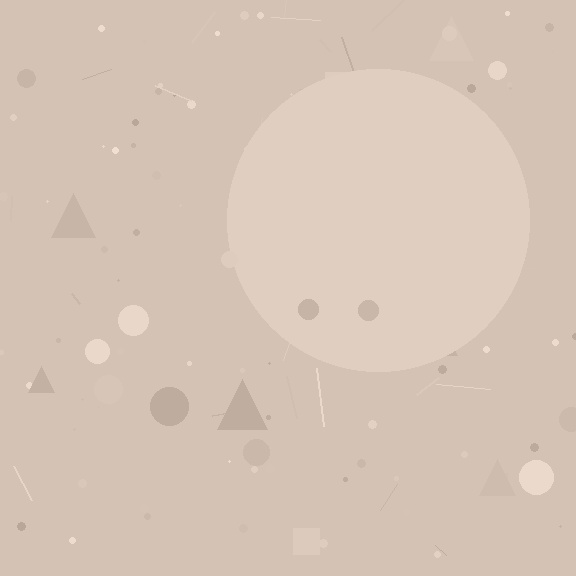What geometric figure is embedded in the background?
A circle is embedded in the background.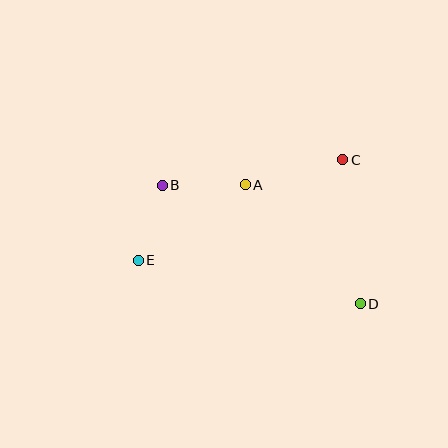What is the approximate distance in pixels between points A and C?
The distance between A and C is approximately 100 pixels.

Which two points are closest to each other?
Points B and E are closest to each other.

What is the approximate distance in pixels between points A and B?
The distance between A and B is approximately 83 pixels.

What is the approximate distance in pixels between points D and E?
The distance between D and E is approximately 226 pixels.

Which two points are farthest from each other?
Points B and D are farthest from each other.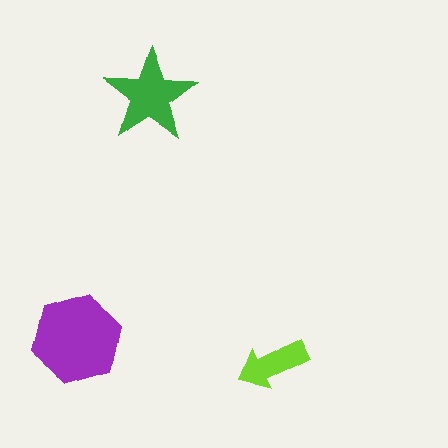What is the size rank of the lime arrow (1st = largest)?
3rd.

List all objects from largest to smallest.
The purple hexagon, the green star, the lime arrow.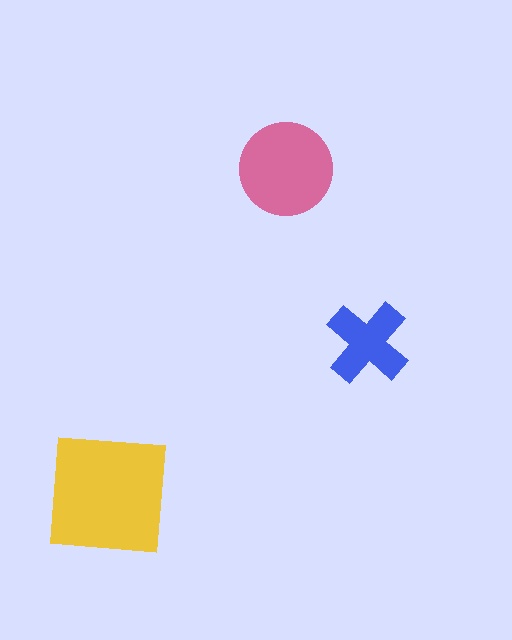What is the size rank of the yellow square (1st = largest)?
1st.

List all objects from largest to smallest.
The yellow square, the pink circle, the blue cross.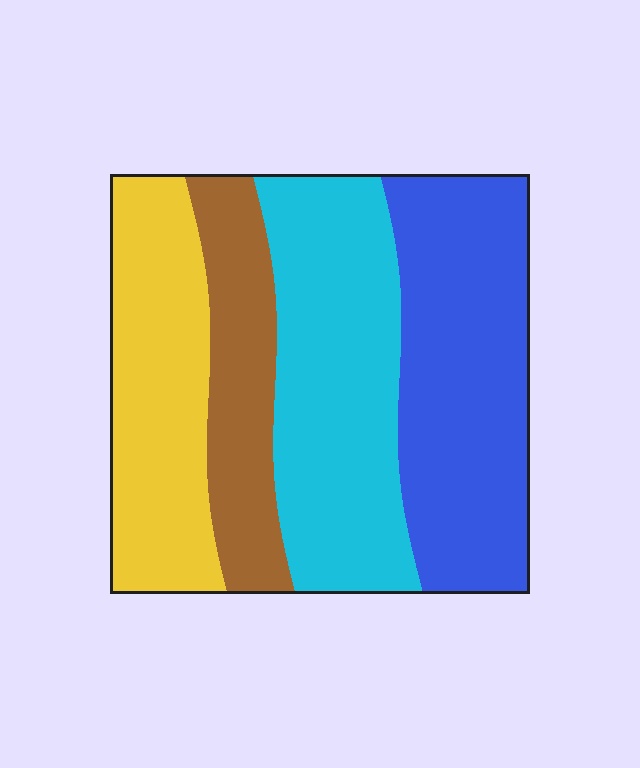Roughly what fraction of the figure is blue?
Blue takes up between a quarter and a half of the figure.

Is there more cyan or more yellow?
Cyan.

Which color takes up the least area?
Brown, at roughly 15%.